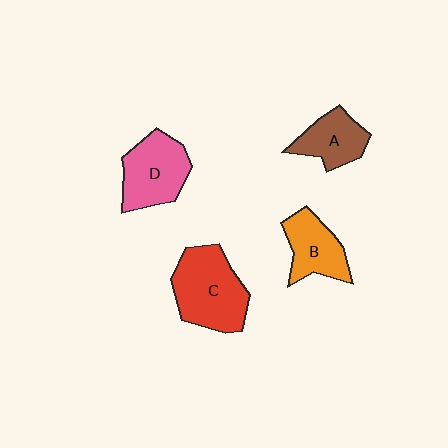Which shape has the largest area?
Shape C (red).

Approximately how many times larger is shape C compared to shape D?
Approximately 1.2 times.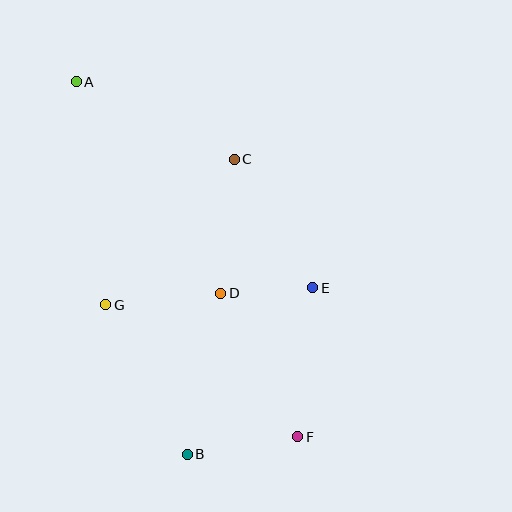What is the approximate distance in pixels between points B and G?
The distance between B and G is approximately 170 pixels.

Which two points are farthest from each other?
Points A and F are farthest from each other.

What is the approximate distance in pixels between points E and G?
The distance between E and G is approximately 208 pixels.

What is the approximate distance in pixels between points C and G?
The distance between C and G is approximately 194 pixels.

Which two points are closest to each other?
Points D and E are closest to each other.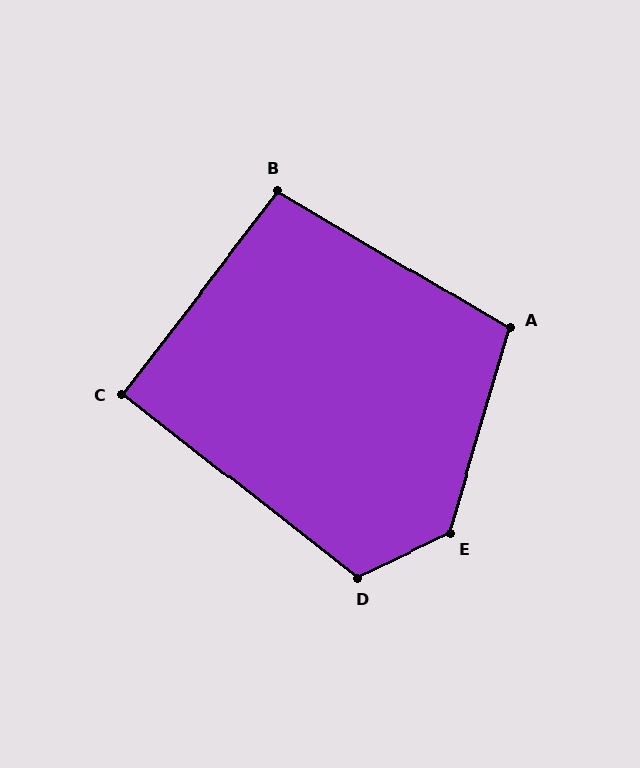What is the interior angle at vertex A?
Approximately 104 degrees (obtuse).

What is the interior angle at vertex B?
Approximately 97 degrees (obtuse).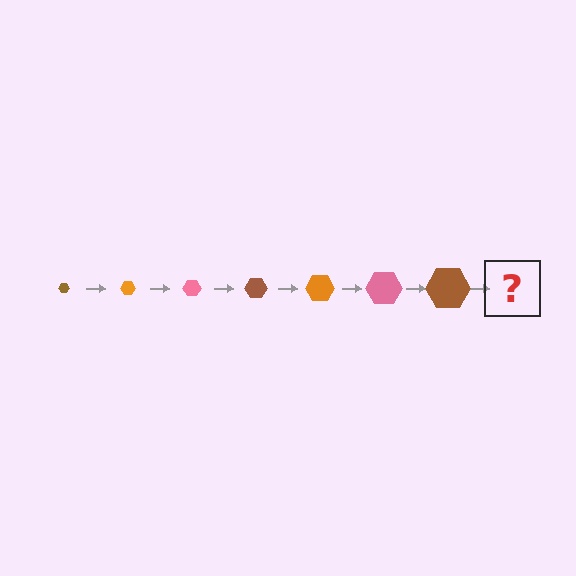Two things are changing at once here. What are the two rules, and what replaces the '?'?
The two rules are that the hexagon grows larger each step and the color cycles through brown, orange, and pink. The '?' should be an orange hexagon, larger than the previous one.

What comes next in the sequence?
The next element should be an orange hexagon, larger than the previous one.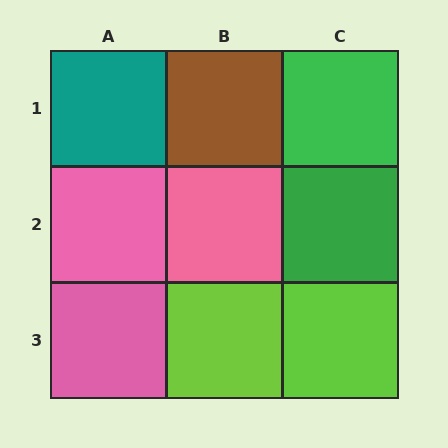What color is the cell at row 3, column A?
Pink.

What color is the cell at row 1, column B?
Brown.